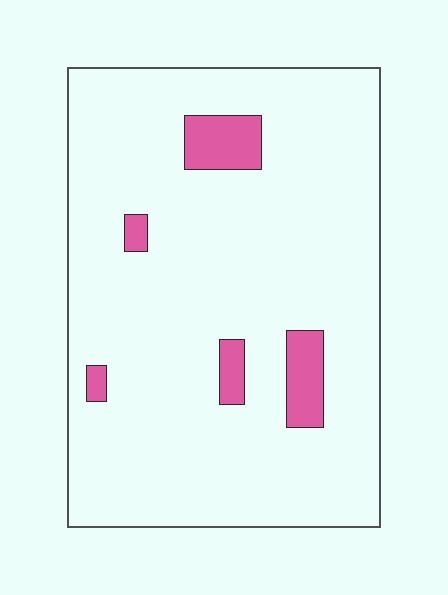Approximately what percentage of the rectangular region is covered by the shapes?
Approximately 10%.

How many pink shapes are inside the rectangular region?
5.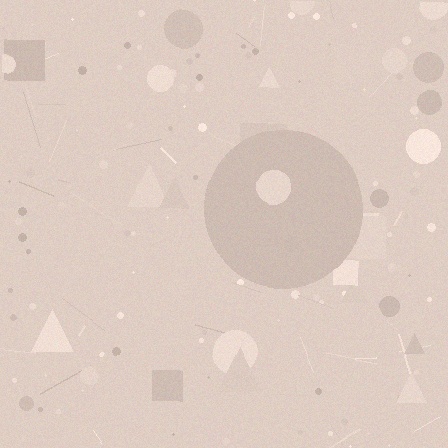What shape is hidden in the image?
A circle is hidden in the image.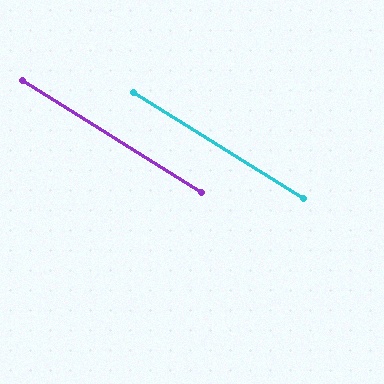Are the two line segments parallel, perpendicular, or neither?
Parallel — their directions differ by only 0.0°.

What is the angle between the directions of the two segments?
Approximately 0 degrees.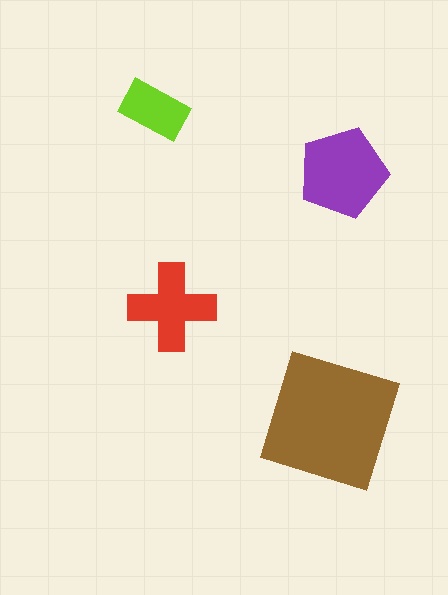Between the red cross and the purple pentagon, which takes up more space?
The purple pentagon.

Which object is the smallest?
The lime rectangle.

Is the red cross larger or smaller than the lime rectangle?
Larger.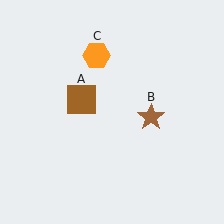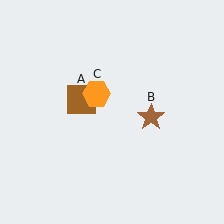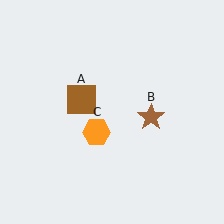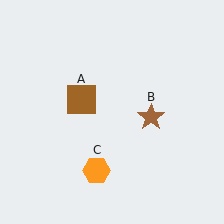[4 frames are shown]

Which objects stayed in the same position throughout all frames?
Brown square (object A) and brown star (object B) remained stationary.